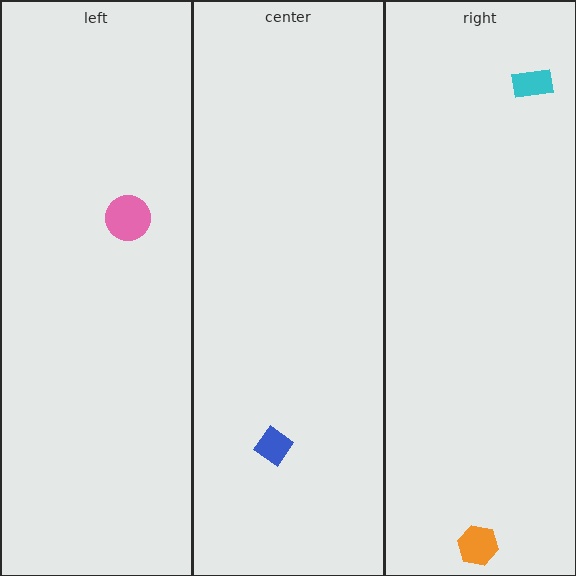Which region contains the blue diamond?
The center region.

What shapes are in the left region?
The pink circle.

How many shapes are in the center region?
1.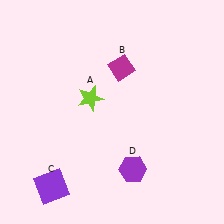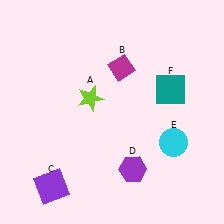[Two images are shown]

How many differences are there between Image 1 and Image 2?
There are 2 differences between the two images.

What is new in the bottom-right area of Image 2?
A cyan circle (E) was added in the bottom-right area of Image 2.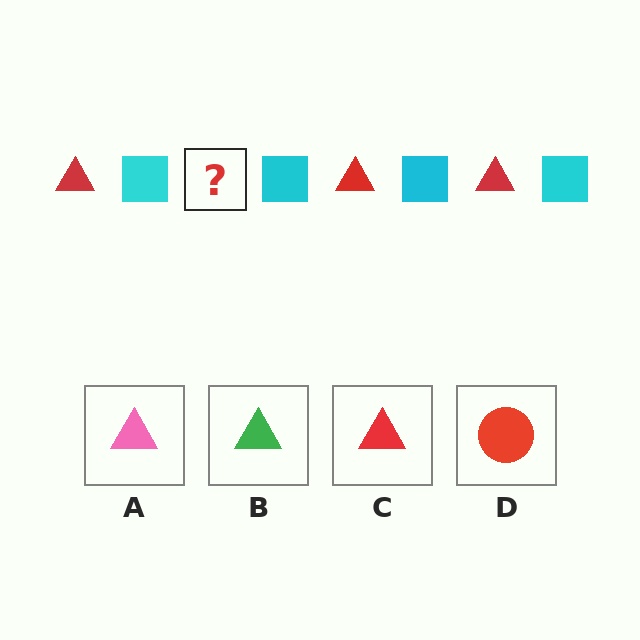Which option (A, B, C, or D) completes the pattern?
C.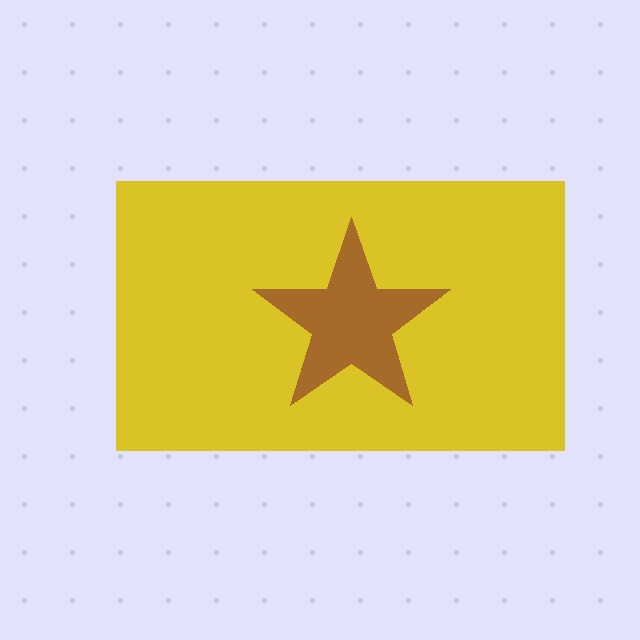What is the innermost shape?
The brown star.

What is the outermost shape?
The yellow rectangle.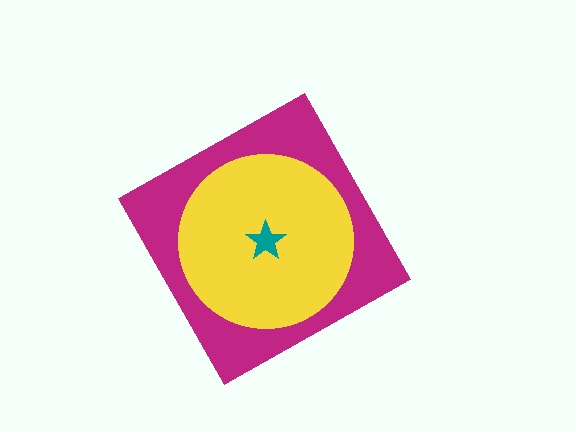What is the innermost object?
The teal star.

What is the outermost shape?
The magenta diamond.